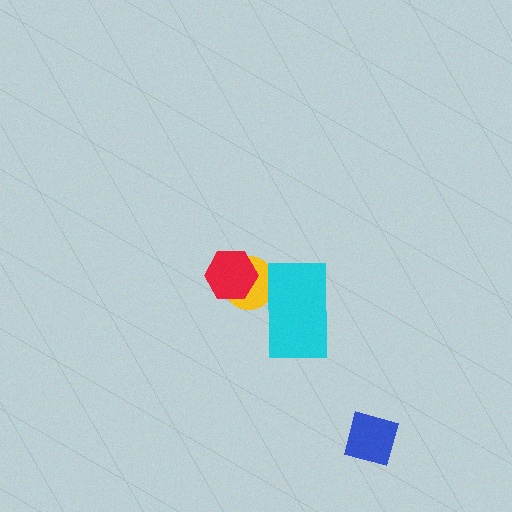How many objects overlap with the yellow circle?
2 objects overlap with the yellow circle.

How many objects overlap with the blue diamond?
0 objects overlap with the blue diamond.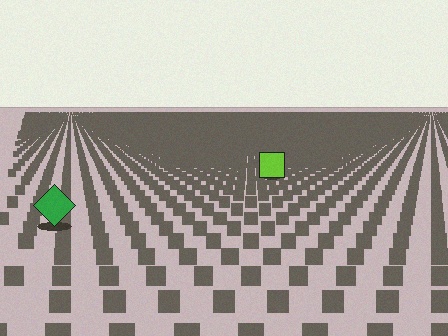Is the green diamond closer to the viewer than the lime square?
Yes. The green diamond is closer — you can tell from the texture gradient: the ground texture is coarser near it.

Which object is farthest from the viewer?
The lime square is farthest from the viewer. It appears smaller and the ground texture around it is denser.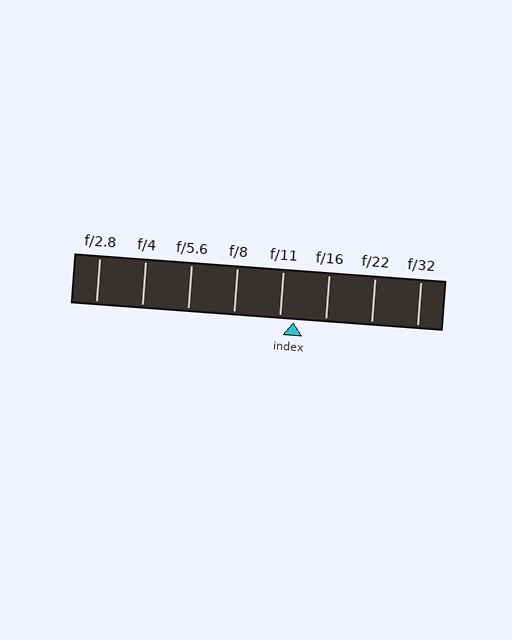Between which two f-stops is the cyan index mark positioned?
The index mark is between f/11 and f/16.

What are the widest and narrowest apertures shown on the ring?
The widest aperture shown is f/2.8 and the narrowest is f/32.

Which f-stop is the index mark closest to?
The index mark is closest to f/11.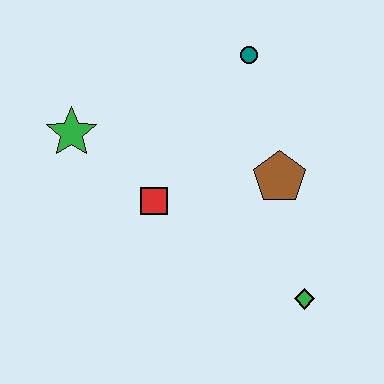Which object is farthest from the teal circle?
The green diamond is farthest from the teal circle.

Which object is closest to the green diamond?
The brown pentagon is closest to the green diamond.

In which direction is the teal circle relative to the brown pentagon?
The teal circle is above the brown pentagon.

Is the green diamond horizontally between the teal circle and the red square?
No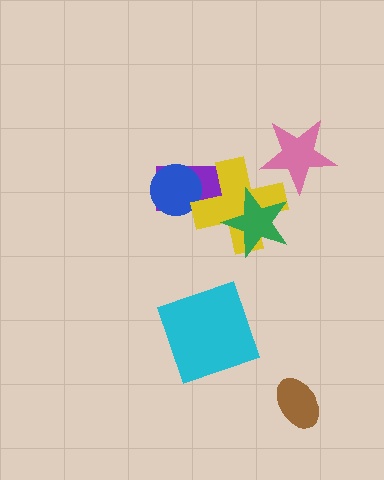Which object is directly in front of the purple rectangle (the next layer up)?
The blue circle is directly in front of the purple rectangle.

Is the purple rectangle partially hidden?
Yes, it is partially covered by another shape.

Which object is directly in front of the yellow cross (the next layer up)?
The green star is directly in front of the yellow cross.